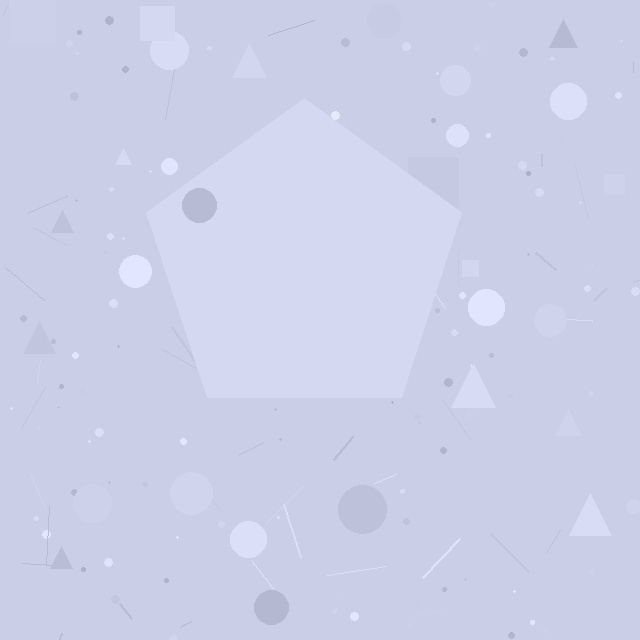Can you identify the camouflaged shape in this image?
The camouflaged shape is a pentagon.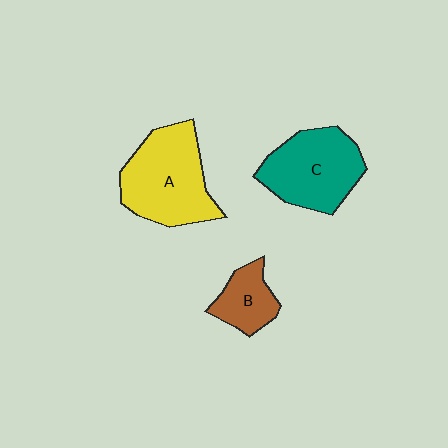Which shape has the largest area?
Shape A (yellow).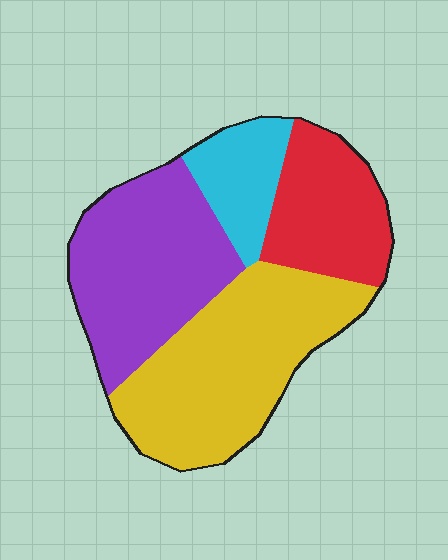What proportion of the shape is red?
Red takes up less than a quarter of the shape.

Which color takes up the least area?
Cyan, at roughly 10%.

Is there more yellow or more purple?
Yellow.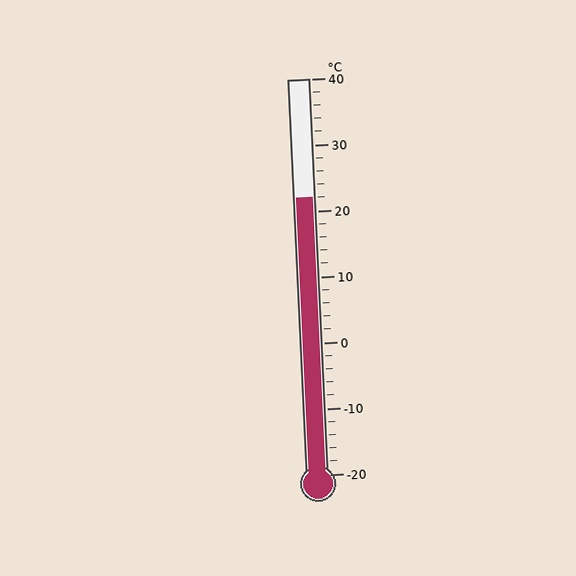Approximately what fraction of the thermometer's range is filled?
The thermometer is filled to approximately 70% of its range.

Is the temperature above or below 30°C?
The temperature is below 30°C.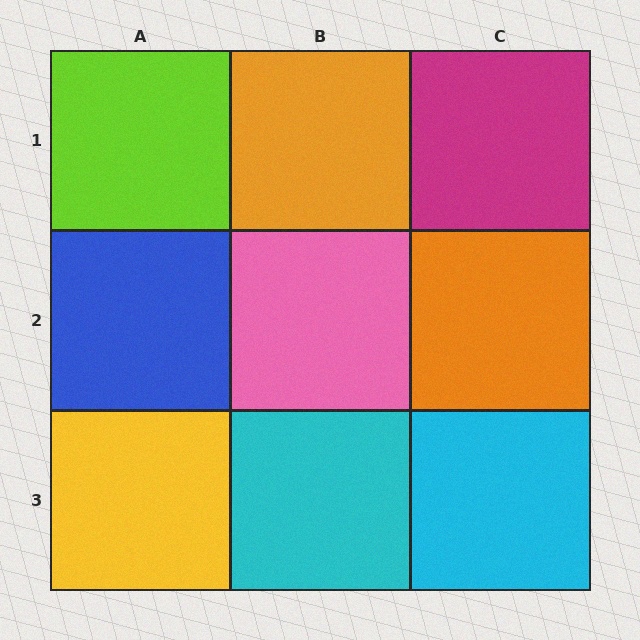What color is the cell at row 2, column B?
Pink.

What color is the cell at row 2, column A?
Blue.